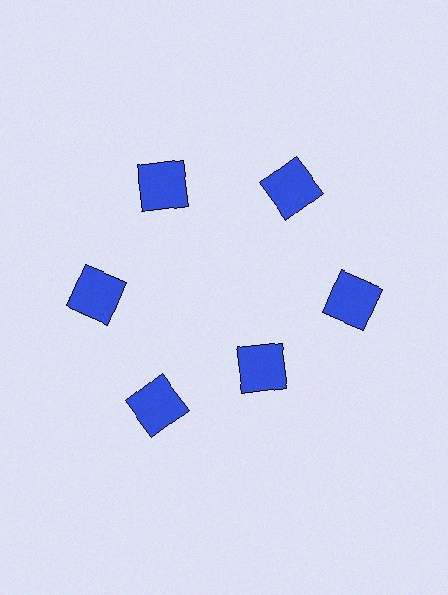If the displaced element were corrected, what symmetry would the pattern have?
It would have 6-fold rotational symmetry — the pattern would map onto itself every 60 degrees.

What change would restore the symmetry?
The symmetry would be restored by moving it outward, back onto the ring so that all 6 squares sit at equal angles and equal distance from the center.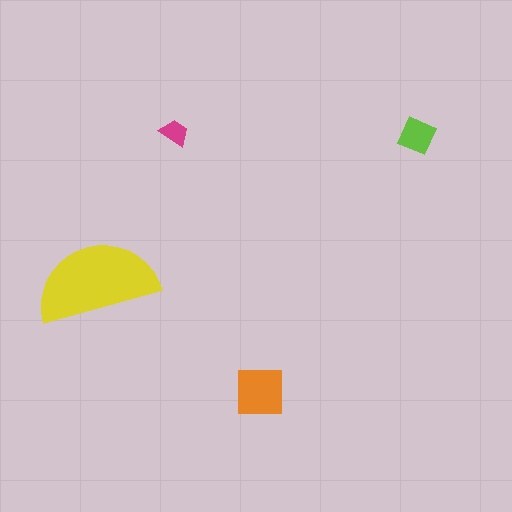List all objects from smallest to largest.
The magenta trapezoid, the lime diamond, the orange square, the yellow semicircle.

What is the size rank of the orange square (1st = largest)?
2nd.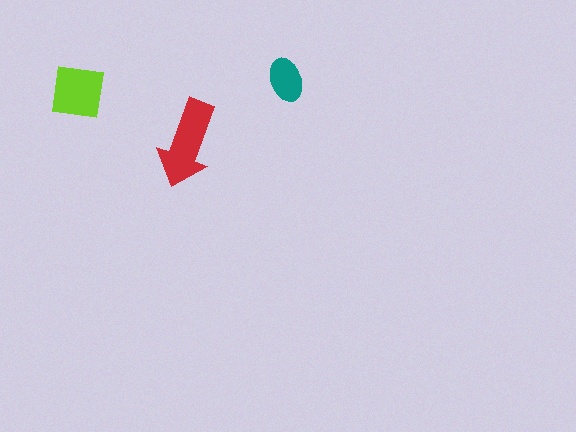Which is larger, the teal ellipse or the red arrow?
The red arrow.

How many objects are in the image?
There are 3 objects in the image.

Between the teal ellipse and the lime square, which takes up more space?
The lime square.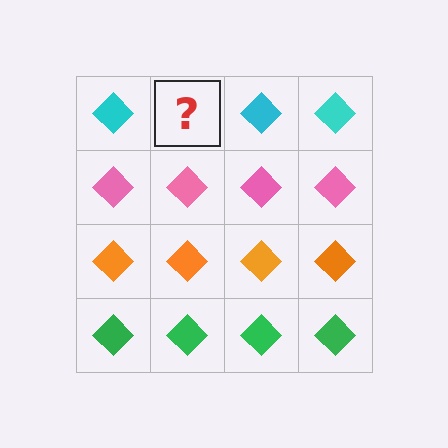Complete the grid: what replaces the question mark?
The question mark should be replaced with a cyan diamond.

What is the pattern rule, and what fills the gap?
The rule is that each row has a consistent color. The gap should be filled with a cyan diamond.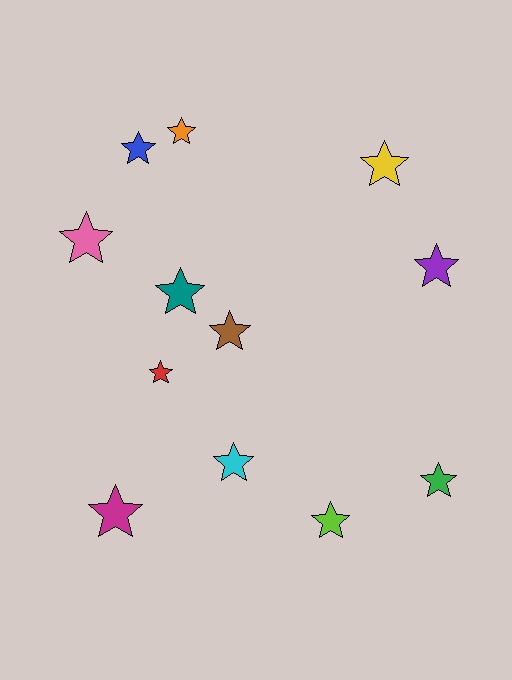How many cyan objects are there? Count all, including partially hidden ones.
There is 1 cyan object.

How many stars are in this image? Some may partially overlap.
There are 12 stars.